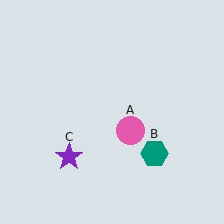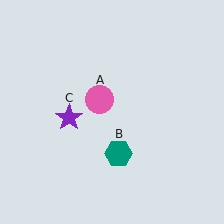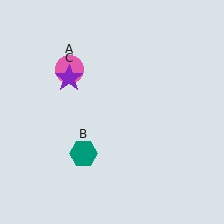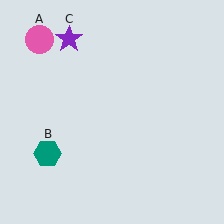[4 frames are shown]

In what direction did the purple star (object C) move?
The purple star (object C) moved up.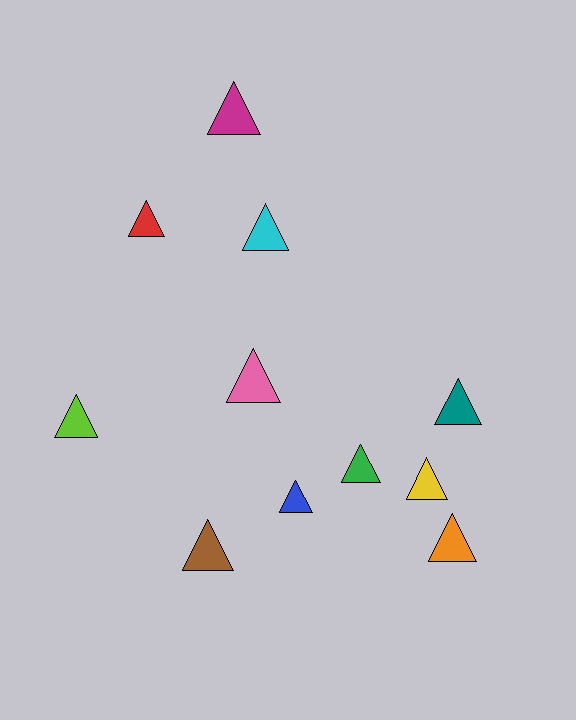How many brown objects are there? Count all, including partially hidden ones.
There is 1 brown object.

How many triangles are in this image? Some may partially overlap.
There are 11 triangles.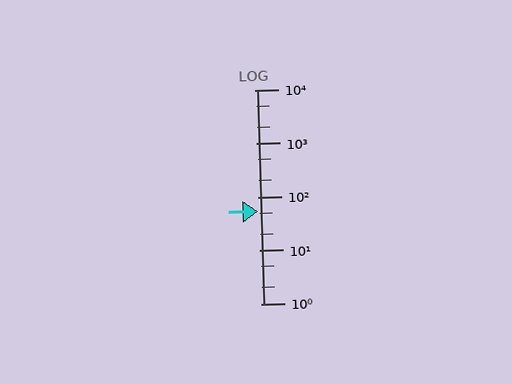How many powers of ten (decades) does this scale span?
The scale spans 4 decades, from 1 to 10000.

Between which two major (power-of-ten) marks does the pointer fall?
The pointer is between 10 and 100.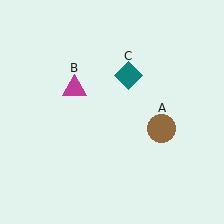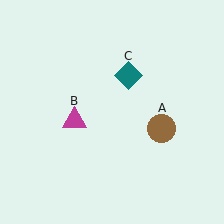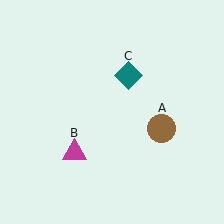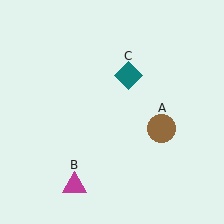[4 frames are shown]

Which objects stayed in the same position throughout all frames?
Brown circle (object A) and teal diamond (object C) remained stationary.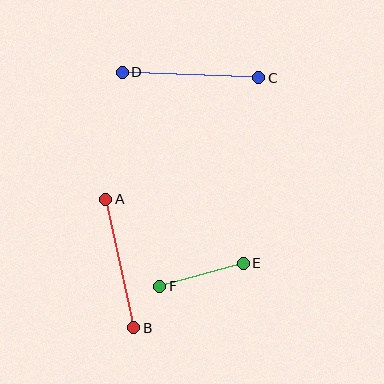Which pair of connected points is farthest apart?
Points C and D are farthest apart.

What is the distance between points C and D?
The distance is approximately 137 pixels.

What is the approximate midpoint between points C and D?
The midpoint is at approximately (191, 75) pixels.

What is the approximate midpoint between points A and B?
The midpoint is at approximately (120, 263) pixels.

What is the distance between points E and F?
The distance is approximately 87 pixels.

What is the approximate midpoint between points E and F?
The midpoint is at approximately (202, 275) pixels.